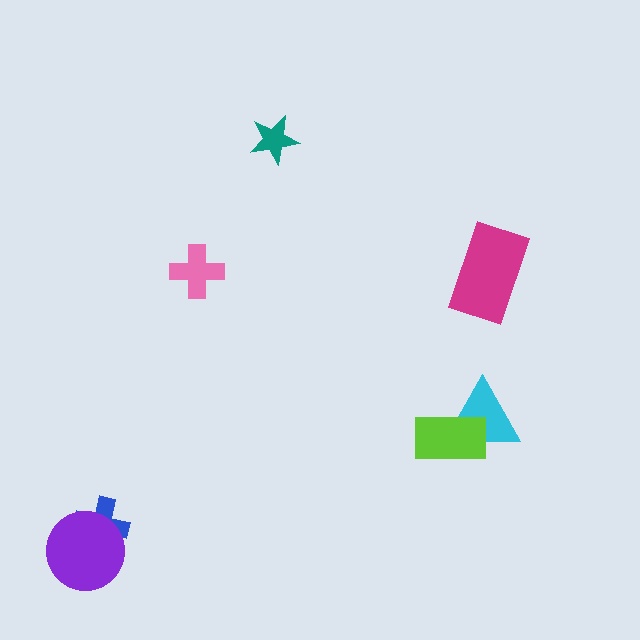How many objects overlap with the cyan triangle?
1 object overlaps with the cyan triangle.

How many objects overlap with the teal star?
0 objects overlap with the teal star.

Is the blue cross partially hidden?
Yes, it is partially covered by another shape.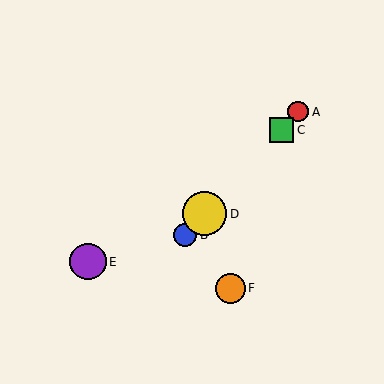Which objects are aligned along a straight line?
Objects A, B, C, D are aligned along a straight line.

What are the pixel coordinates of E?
Object E is at (88, 262).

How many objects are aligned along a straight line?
4 objects (A, B, C, D) are aligned along a straight line.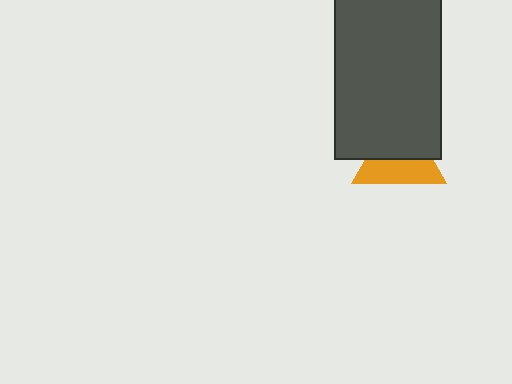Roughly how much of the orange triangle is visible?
About half of it is visible (roughly 49%).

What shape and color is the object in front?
The object in front is a dark gray rectangle.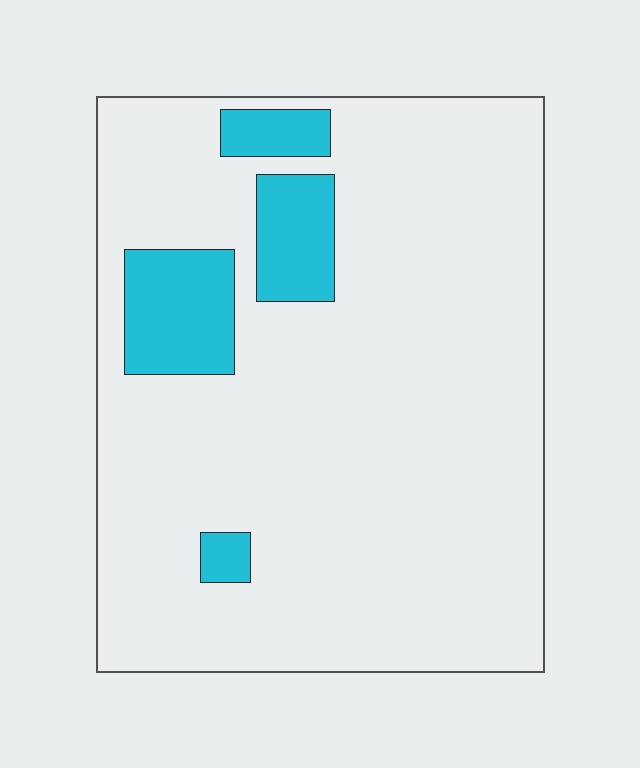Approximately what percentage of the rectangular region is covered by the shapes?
Approximately 10%.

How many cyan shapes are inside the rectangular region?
4.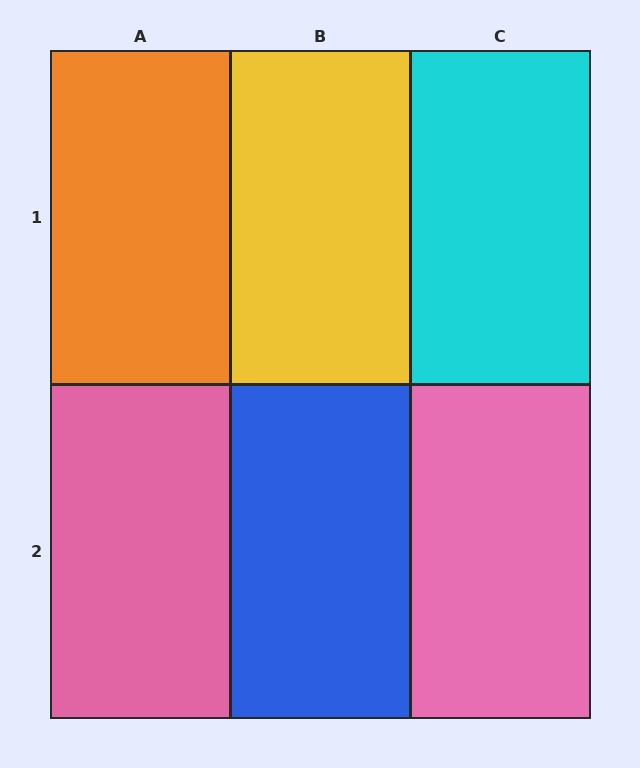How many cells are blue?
1 cell is blue.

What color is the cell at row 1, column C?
Cyan.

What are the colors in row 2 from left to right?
Pink, blue, pink.